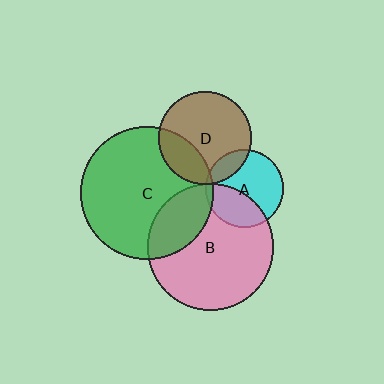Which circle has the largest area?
Circle C (green).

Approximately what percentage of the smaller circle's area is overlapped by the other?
Approximately 35%.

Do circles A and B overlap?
Yes.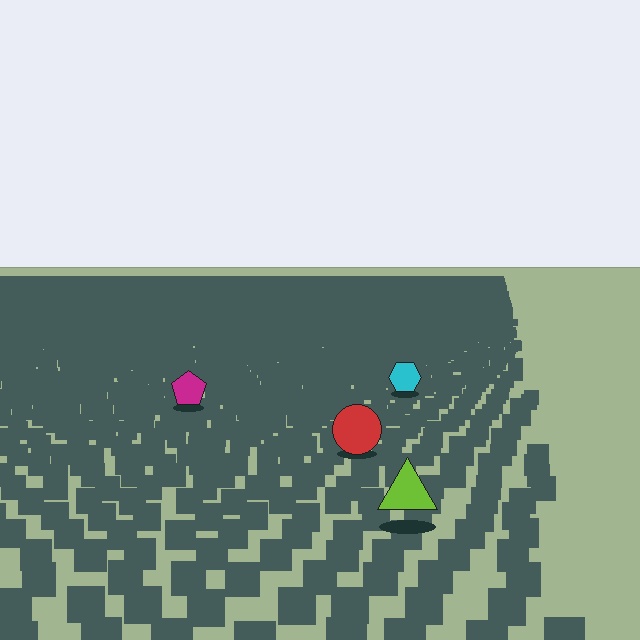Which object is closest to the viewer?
The lime triangle is closest. The texture marks near it are larger and more spread out.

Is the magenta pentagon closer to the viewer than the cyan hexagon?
Yes. The magenta pentagon is closer — you can tell from the texture gradient: the ground texture is coarser near it.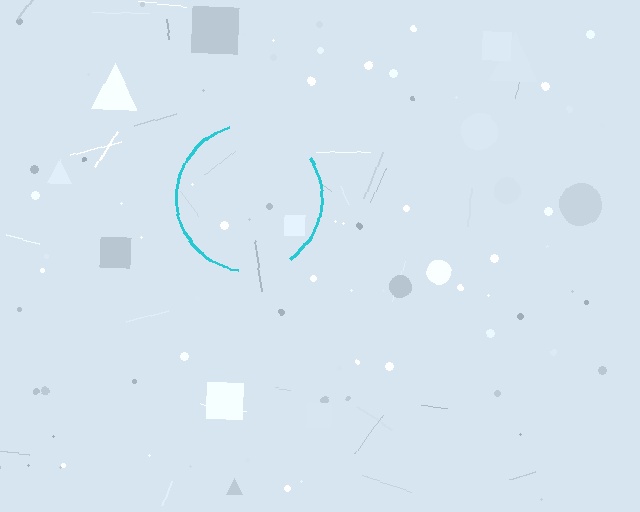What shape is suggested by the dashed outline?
The dashed outline suggests a circle.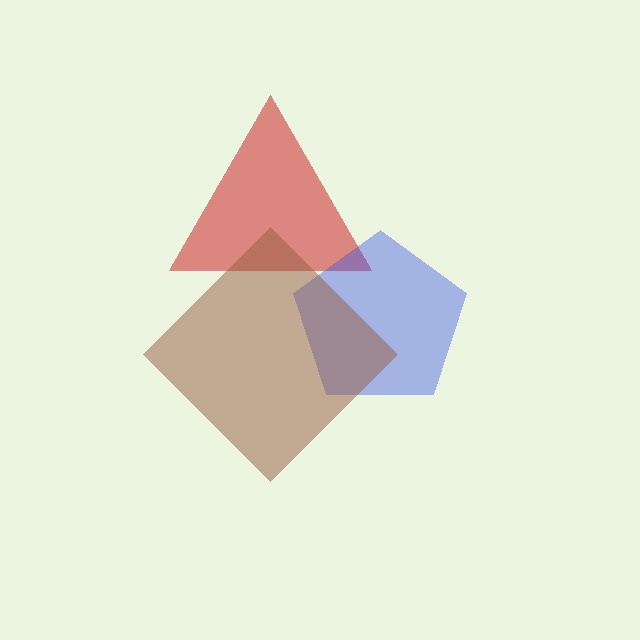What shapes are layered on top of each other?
The layered shapes are: a red triangle, a blue pentagon, a brown diamond.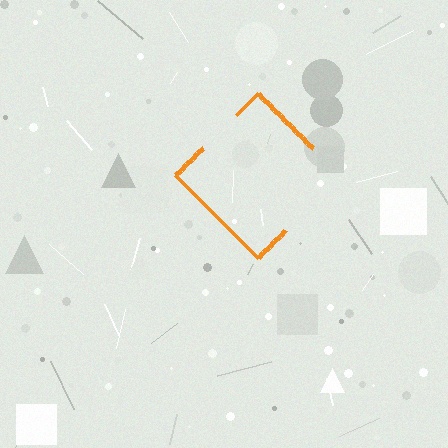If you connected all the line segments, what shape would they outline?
They would outline a diamond.